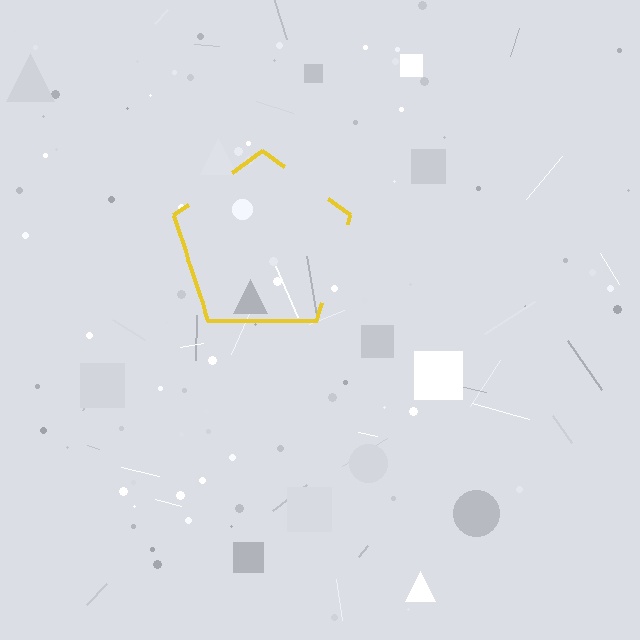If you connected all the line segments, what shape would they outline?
They would outline a pentagon.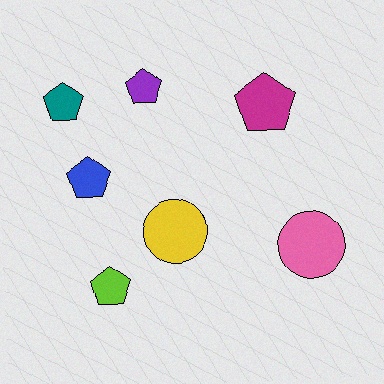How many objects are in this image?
There are 7 objects.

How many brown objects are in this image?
There are no brown objects.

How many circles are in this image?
There are 2 circles.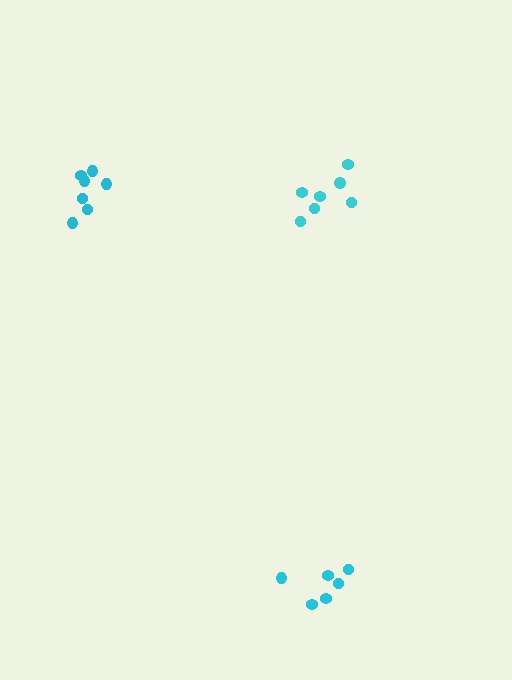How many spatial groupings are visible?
There are 3 spatial groupings.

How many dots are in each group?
Group 1: 7 dots, Group 2: 7 dots, Group 3: 6 dots (20 total).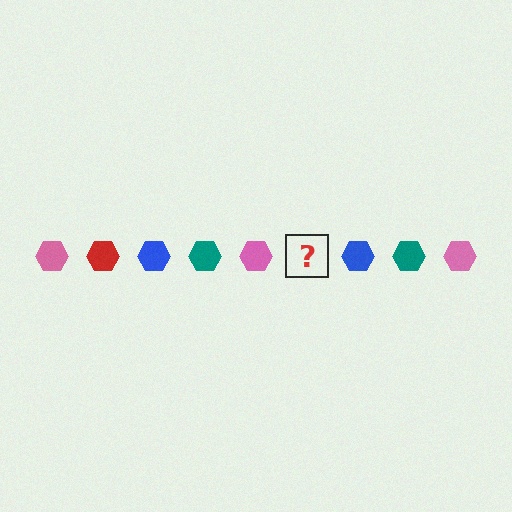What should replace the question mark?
The question mark should be replaced with a red hexagon.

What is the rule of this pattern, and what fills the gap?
The rule is that the pattern cycles through pink, red, blue, teal hexagons. The gap should be filled with a red hexagon.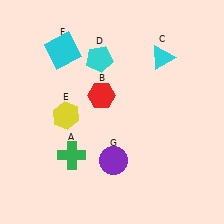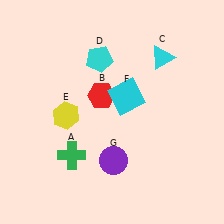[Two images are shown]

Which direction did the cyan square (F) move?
The cyan square (F) moved right.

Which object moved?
The cyan square (F) moved right.